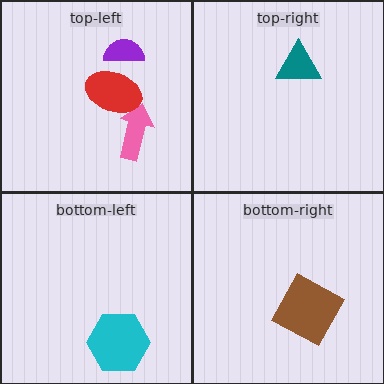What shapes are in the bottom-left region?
The cyan hexagon.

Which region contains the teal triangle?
The top-right region.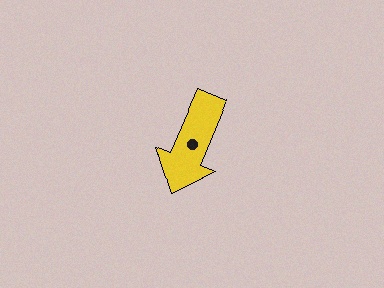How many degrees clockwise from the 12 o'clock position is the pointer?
Approximately 203 degrees.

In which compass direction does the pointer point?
Southwest.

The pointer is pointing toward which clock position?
Roughly 7 o'clock.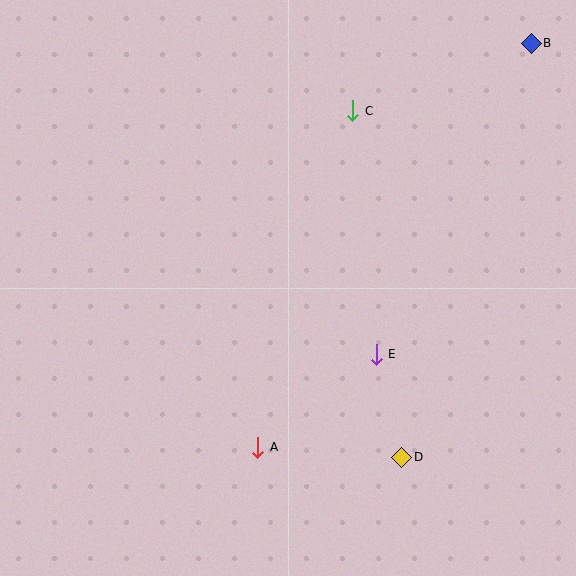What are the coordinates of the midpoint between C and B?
The midpoint between C and B is at (442, 77).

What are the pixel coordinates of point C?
Point C is at (353, 111).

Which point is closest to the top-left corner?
Point C is closest to the top-left corner.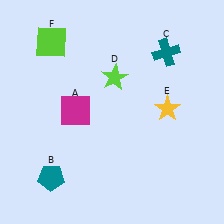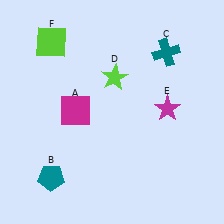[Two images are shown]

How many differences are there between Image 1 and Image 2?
There is 1 difference between the two images.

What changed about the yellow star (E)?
In Image 1, E is yellow. In Image 2, it changed to magenta.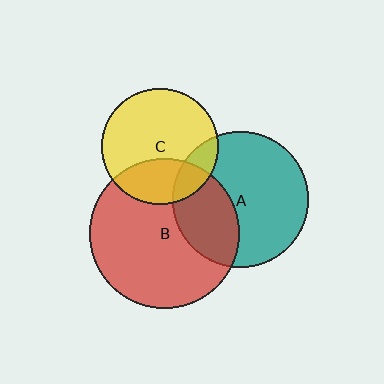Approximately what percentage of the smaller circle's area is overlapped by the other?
Approximately 15%.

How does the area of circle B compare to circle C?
Approximately 1.7 times.